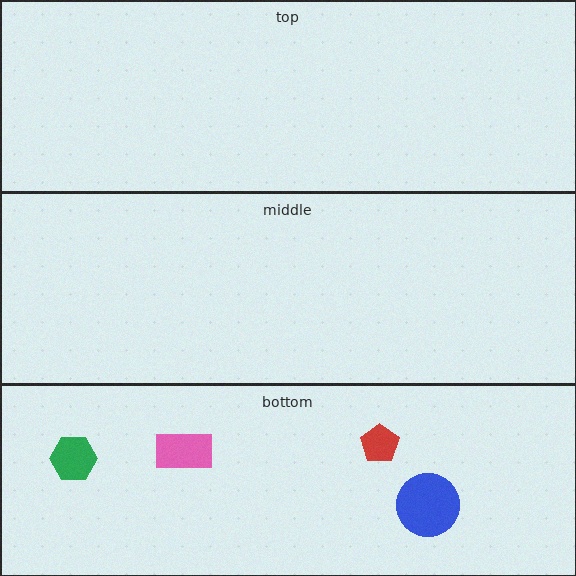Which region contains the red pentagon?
The bottom region.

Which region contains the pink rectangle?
The bottom region.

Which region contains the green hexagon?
The bottom region.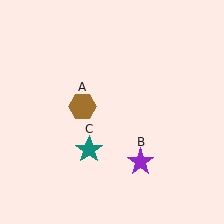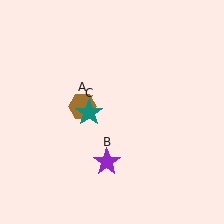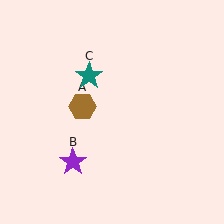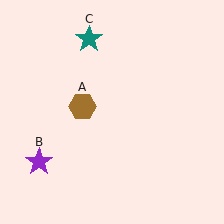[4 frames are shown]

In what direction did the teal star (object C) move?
The teal star (object C) moved up.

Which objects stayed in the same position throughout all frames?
Brown hexagon (object A) remained stationary.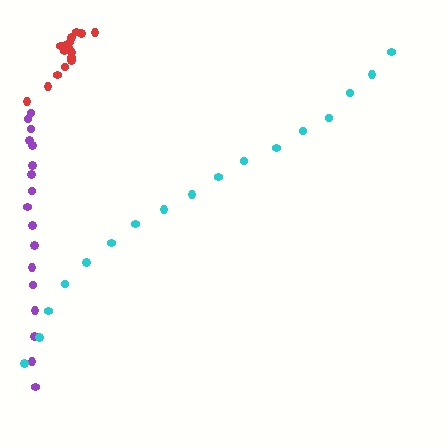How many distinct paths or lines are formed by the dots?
There are 3 distinct paths.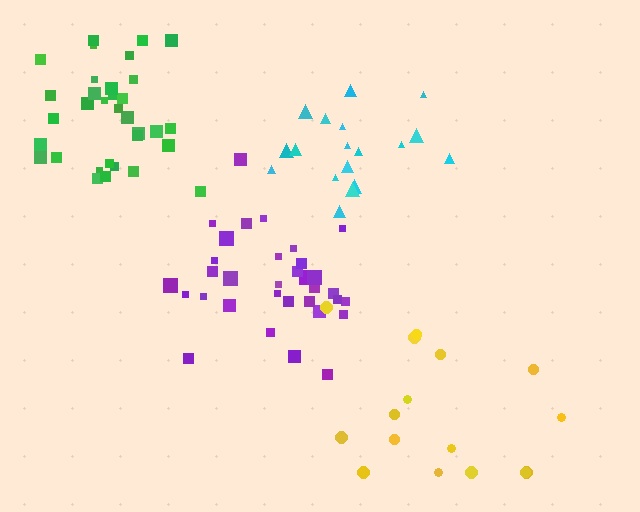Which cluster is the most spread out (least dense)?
Yellow.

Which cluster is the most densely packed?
Purple.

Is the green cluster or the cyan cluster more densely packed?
Green.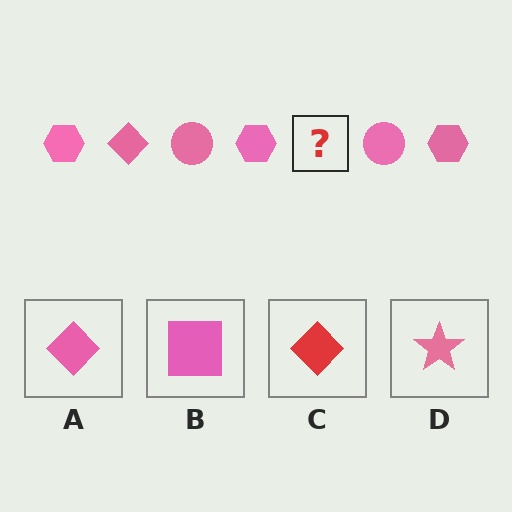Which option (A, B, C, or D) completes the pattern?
A.